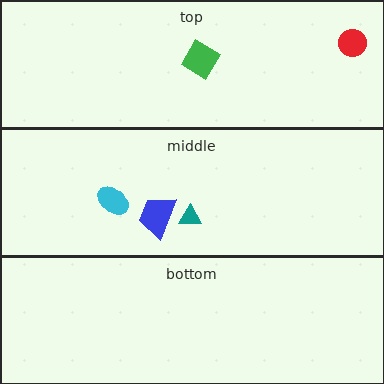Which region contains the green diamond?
The top region.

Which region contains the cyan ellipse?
The middle region.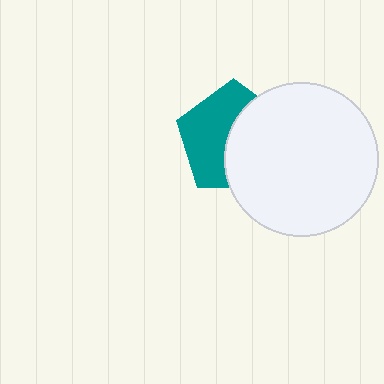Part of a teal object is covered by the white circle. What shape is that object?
It is a pentagon.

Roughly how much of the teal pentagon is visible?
About half of it is visible (roughly 51%).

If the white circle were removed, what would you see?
You would see the complete teal pentagon.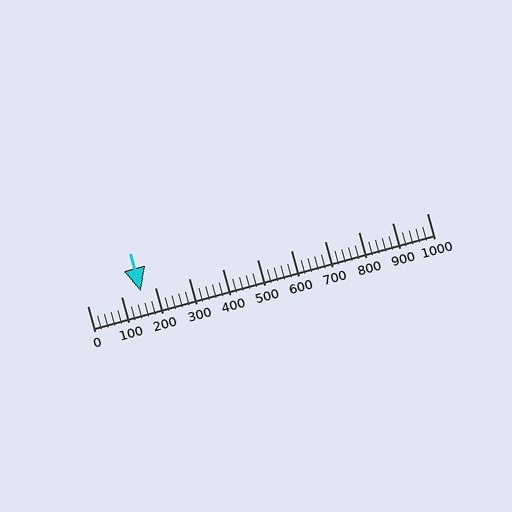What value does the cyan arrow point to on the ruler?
The cyan arrow points to approximately 156.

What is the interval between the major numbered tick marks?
The major tick marks are spaced 100 units apart.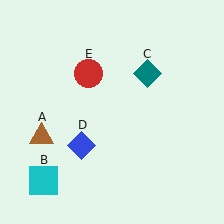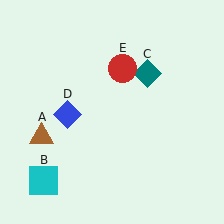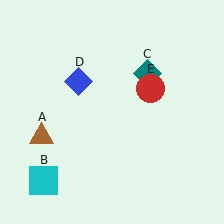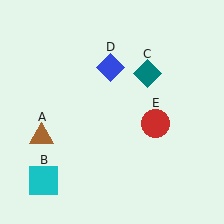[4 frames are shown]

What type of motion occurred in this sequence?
The blue diamond (object D), red circle (object E) rotated clockwise around the center of the scene.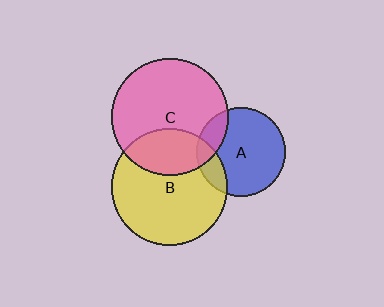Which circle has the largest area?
Circle C (pink).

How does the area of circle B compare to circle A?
Approximately 1.7 times.